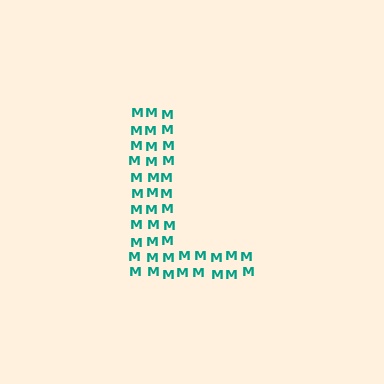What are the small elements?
The small elements are letter M's.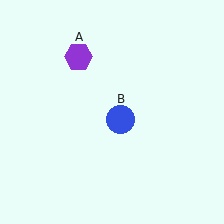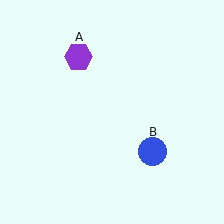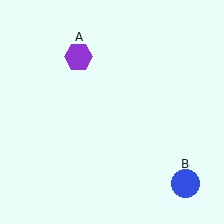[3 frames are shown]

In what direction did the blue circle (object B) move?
The blue circle (object B) moved down and to the right.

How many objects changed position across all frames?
1 object changed position: blue circle (object B).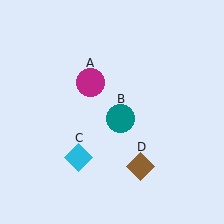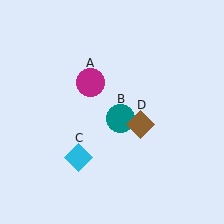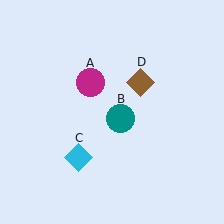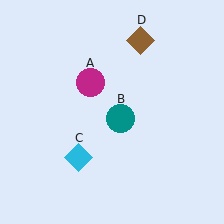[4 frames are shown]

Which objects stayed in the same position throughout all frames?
Magenta circle (object A) and teal circle (object B) and cyan diamond (object C) remained stationary.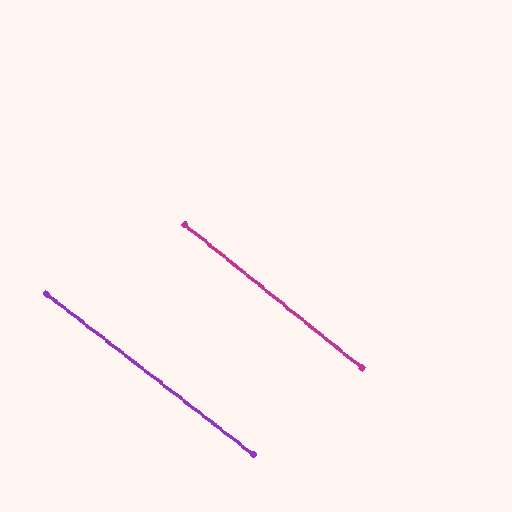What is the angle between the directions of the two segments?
Approximately 1 degree.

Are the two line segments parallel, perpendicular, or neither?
Parallel — their directions differ by only 1.3°.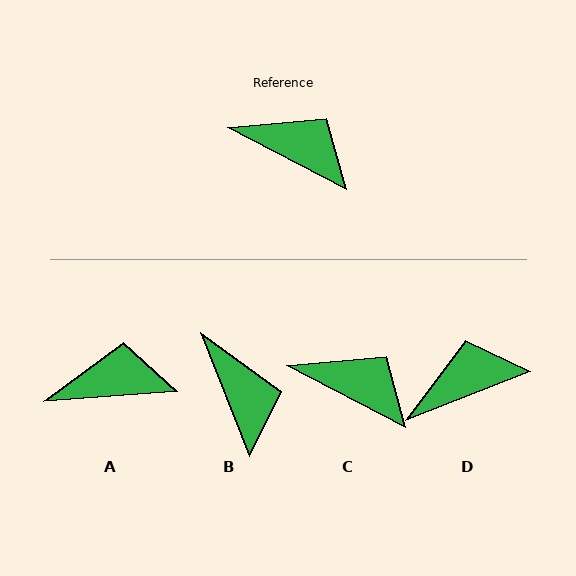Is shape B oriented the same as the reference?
No, it is off by about 41 degrees.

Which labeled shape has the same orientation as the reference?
C.